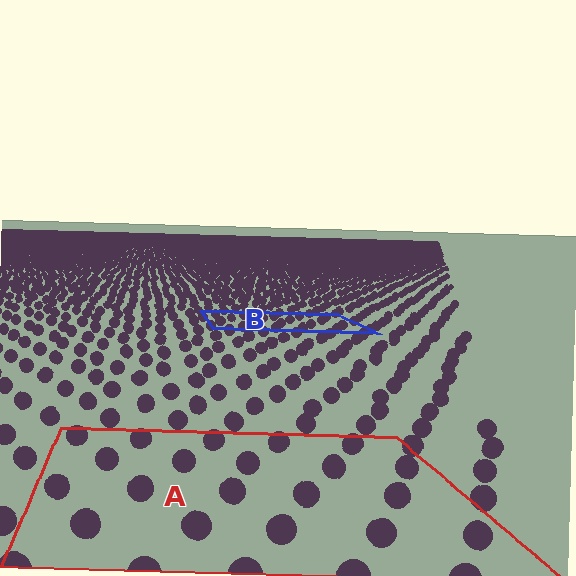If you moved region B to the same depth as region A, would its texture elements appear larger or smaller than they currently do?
They would appear larger. At a closer depth, the same texture elements are projected at a bigger on-screen size.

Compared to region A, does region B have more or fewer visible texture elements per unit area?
Region B has more texture elements per unit area — they are packed more densely because it is farther away.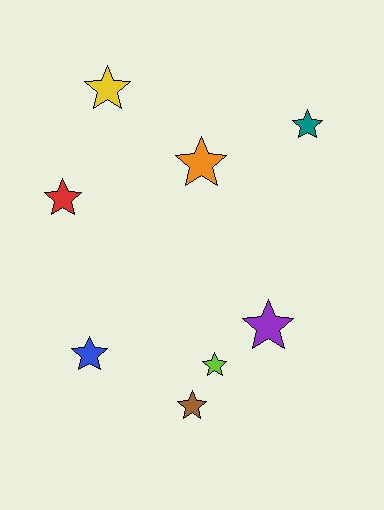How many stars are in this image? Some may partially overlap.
There are 8 stars.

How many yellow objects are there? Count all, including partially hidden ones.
There is 1 yellow object.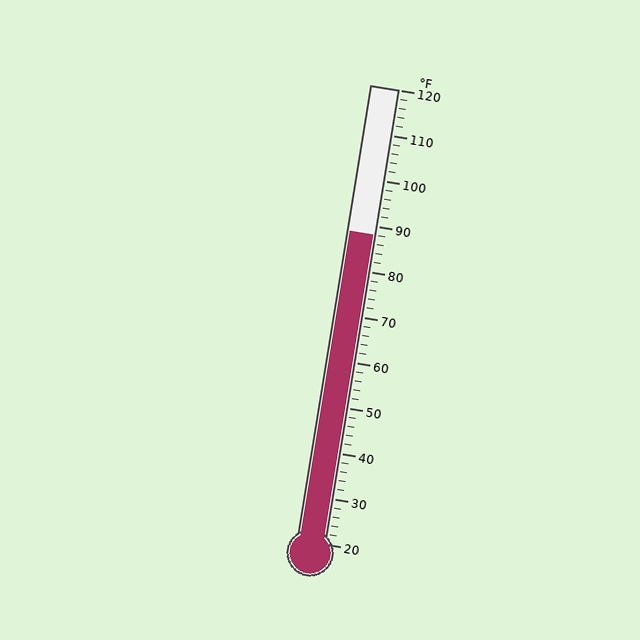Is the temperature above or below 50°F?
The temperature is above 50°F.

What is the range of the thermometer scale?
The thermometer scale ranges from 20°F to 120°F.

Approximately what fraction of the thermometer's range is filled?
The thermometer is filled to approximately 70% of its range.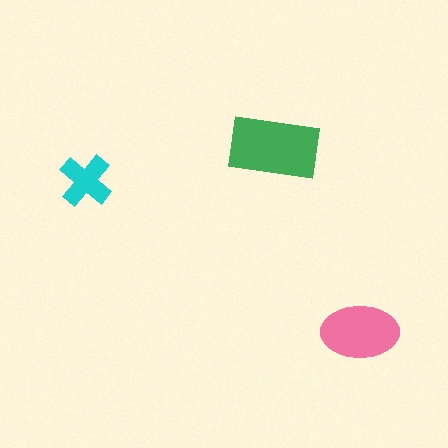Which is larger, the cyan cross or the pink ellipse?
The pink ellipse.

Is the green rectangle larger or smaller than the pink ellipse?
Larger.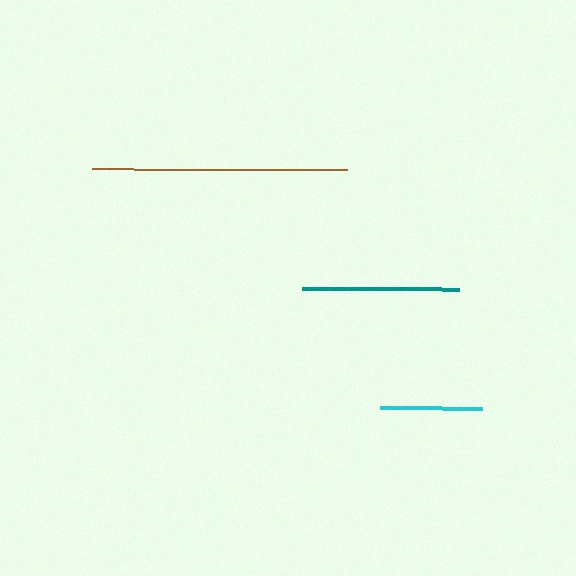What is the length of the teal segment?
The teal segment is approximately 157 pixels long.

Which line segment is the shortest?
The cyan line is the shortest at approximately 102 pixels.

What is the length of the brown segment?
The brown segment is approximately 255 pixels long.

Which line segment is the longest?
The brown line is the longest at approximately 255 pixels.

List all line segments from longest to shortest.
From longest to shortest: brown, teal, cyan.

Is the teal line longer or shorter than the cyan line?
The teal line is longer than the cyan line.